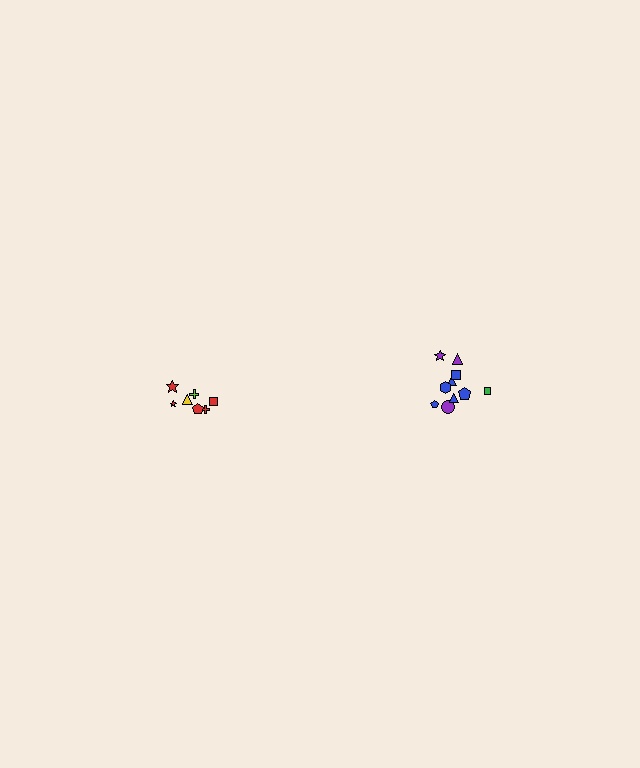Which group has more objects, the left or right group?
The right group.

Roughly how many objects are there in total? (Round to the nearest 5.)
Roughly 15 objects in total.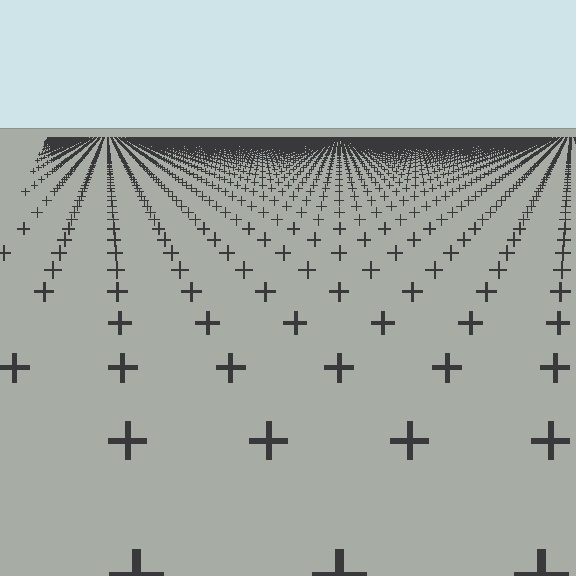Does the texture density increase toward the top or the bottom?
Density increases toward the top.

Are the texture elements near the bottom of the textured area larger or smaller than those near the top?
Larger. Near the bottom, elements are closer to the viewer and appear at a bigger on-screen size.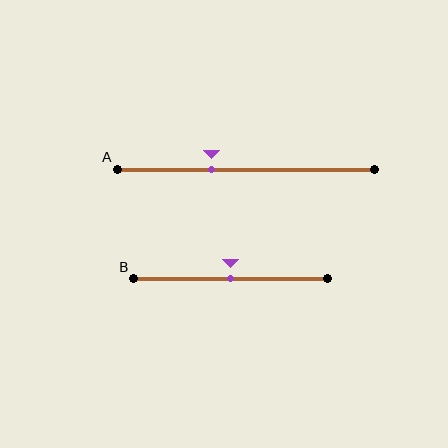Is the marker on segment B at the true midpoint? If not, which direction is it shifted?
Yes, the marker on segment B is at the true midpoint.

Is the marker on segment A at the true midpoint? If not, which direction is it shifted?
No, the marker on segment A is shifted to the left by about 14% of the segment length.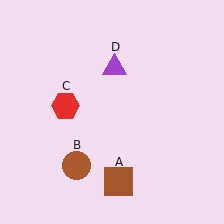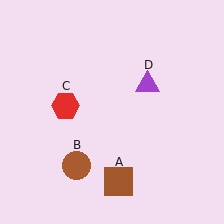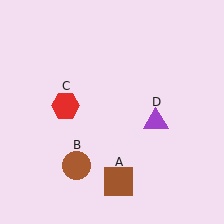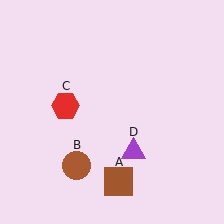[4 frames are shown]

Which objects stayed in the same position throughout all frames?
Brown square (object A) and brown circle (object B) and red hexagon (object C) remained stationary.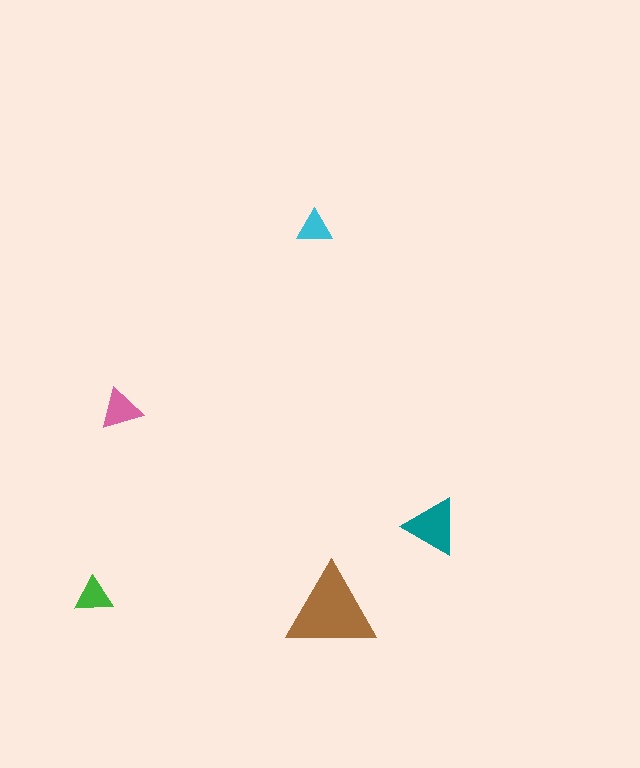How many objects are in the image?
There are 5 objects in the image.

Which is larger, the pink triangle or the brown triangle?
The brown one.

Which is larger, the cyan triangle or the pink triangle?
The pink one.